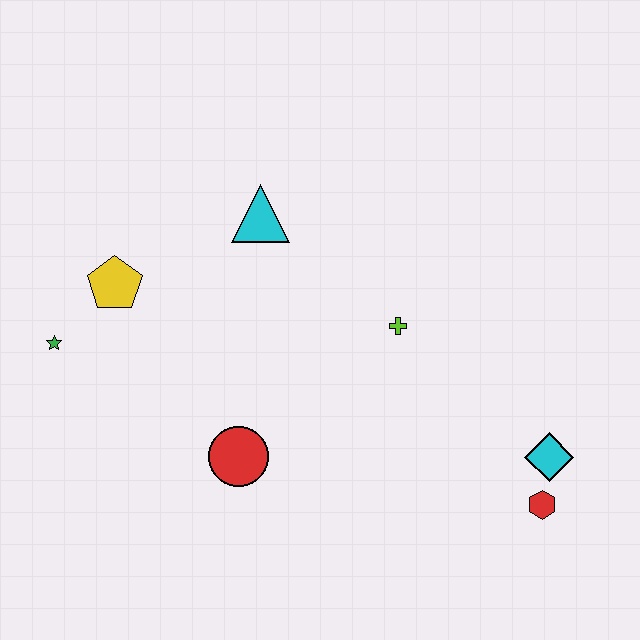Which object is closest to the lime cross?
The cyan triangle is closest to the lime cross.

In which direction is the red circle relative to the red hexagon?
The red circle is to the left of the red hexagon.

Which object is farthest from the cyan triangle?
The red hexagon is farthest from the cyan triangle.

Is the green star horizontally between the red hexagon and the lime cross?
No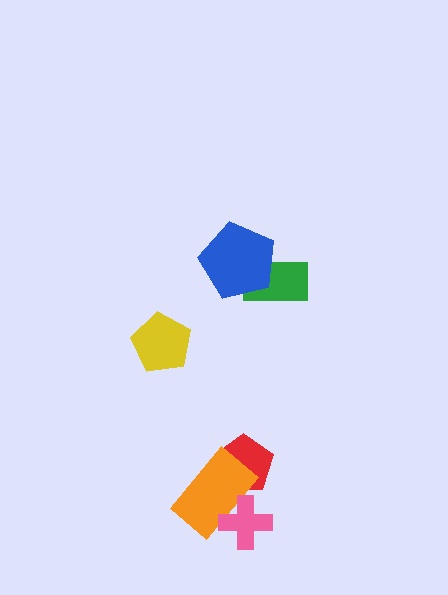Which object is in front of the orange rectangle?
The pink cross is in front of the orange rectangle.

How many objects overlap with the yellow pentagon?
0 objects overlap with the yellow pentagon.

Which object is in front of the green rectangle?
The blue pentagon is in front of the green rectangle.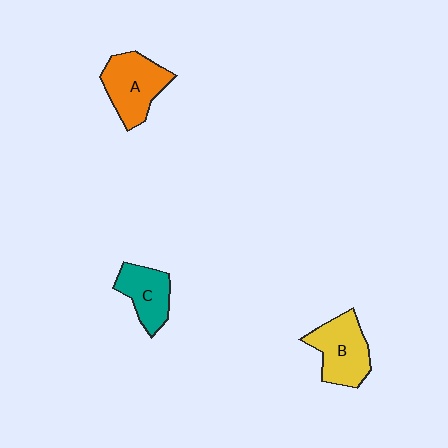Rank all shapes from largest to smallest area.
From largest to smallest: A (orange), B (yellow), C (teal).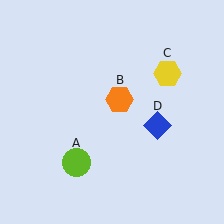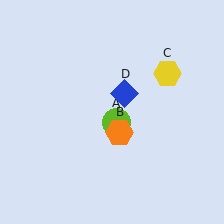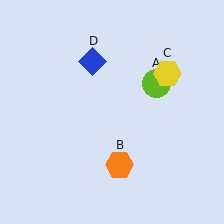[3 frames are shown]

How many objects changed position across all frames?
3 objects changed position: lime circle (object A), orange hexagon (object B), blue diamond (object D).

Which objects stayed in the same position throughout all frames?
Yellow hexagon (object C) remained stationary.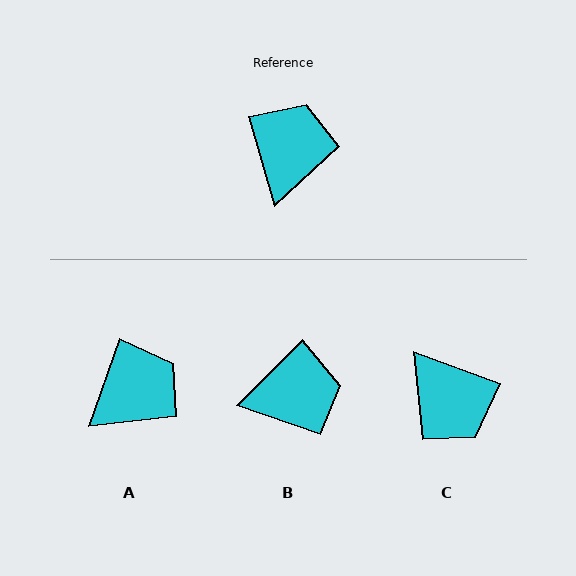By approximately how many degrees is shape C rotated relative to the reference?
Approximately 126 degrees clockwise.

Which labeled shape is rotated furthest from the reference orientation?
C, about 126 degrees away.